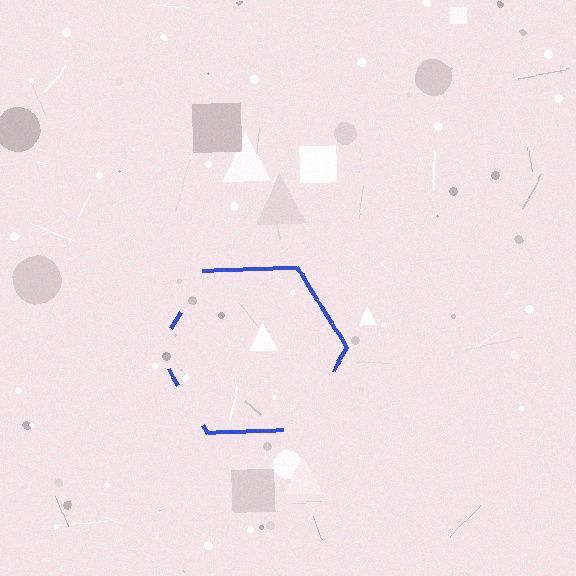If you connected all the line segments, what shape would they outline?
They would outline a hexagon.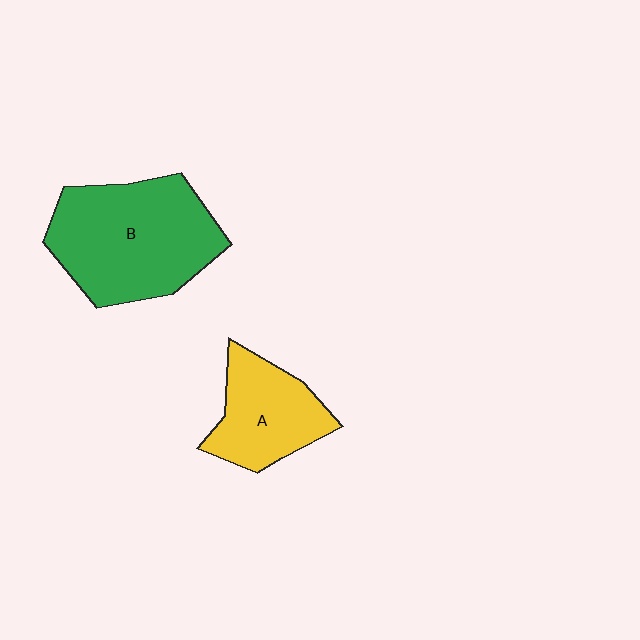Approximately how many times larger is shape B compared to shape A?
Approximately 1.7 times.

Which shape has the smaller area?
Shape A (yellow).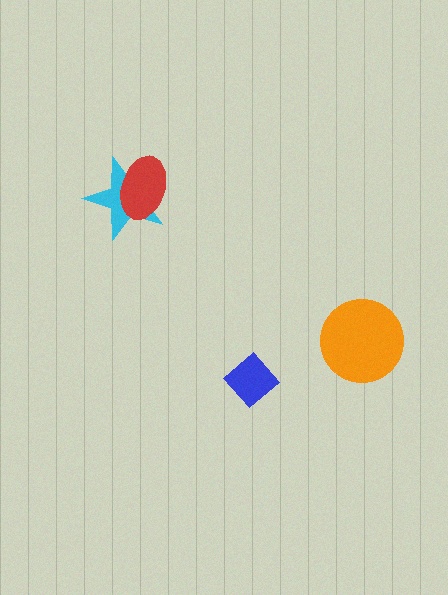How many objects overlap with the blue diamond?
0 objects overlap with the blue diamond.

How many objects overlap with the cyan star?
1 object overlaps with the cyan star.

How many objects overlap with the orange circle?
0 objects overlap with the orange circle.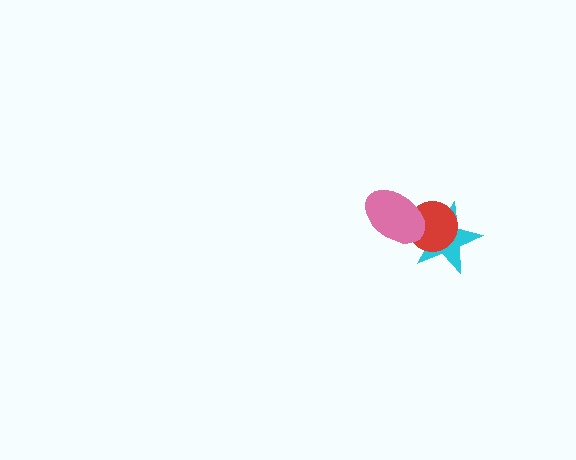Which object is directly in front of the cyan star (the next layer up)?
The red circle is directly in front of the cyan star.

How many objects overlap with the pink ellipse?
2 objects overlap with the pink ellipse.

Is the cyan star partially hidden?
Yes, it is partially covered by another shape.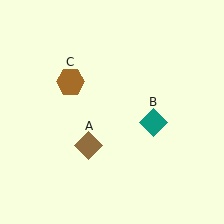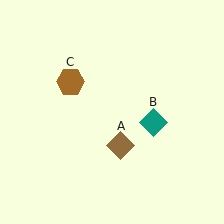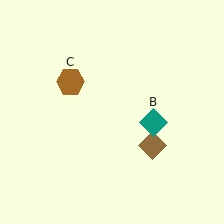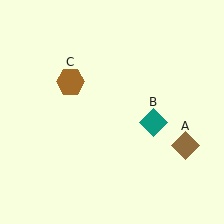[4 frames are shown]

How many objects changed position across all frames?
1 object changed position: brown diamond (object A).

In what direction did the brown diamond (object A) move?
The brown diamond (object A) moved right.